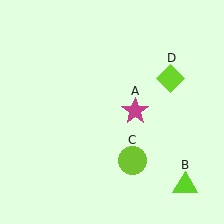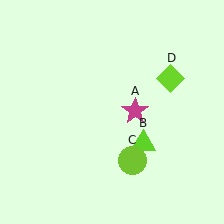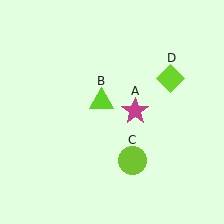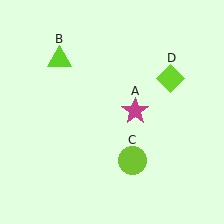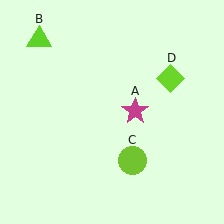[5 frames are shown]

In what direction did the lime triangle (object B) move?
The lime triangle (object B) moved up and to the left.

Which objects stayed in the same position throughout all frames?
Magenta star (object A) and lime circle (object C) and lime diamond (object D) remained stationary.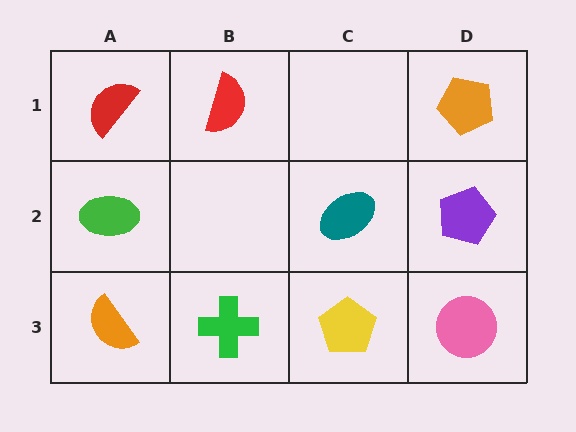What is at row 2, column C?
A teal ellipse.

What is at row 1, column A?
A red semicircle.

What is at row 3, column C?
A yellow pentagon.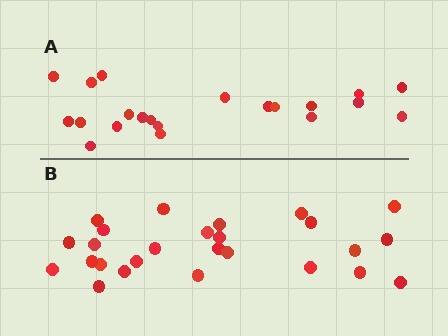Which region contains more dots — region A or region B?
Region B (the bottom region) has more dots.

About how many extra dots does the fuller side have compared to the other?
Region B has about 5 more dots than region A.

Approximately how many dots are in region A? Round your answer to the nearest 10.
About 20 dots. (The exact count is 21, which rounds to 20.)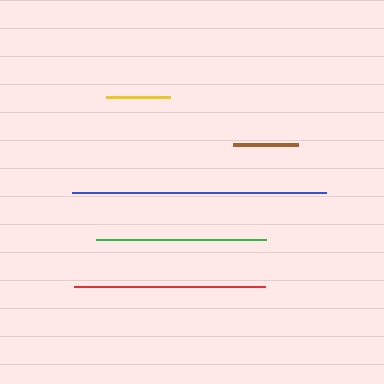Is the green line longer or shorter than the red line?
The red line is longer than the green line.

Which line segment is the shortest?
The yellow line is the shortest at approximately 64 pixels.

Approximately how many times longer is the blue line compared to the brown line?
The blue line is approximately 3.9 times the length of the brown line.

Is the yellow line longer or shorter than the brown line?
The brown line is longer than the yellow line.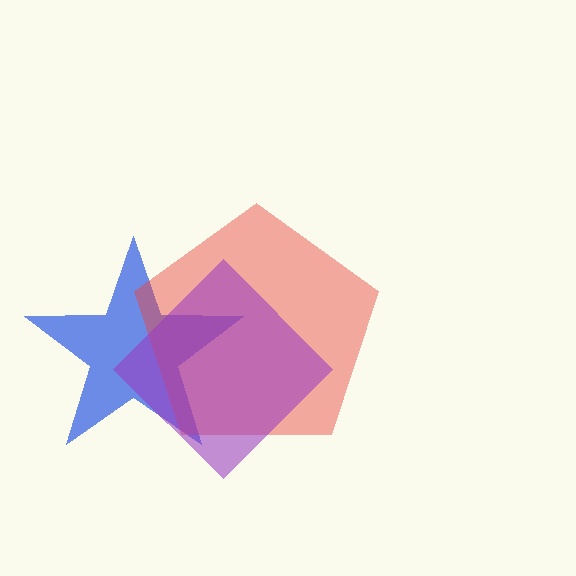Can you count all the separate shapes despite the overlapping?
Yes, there are 3 separate shapes.